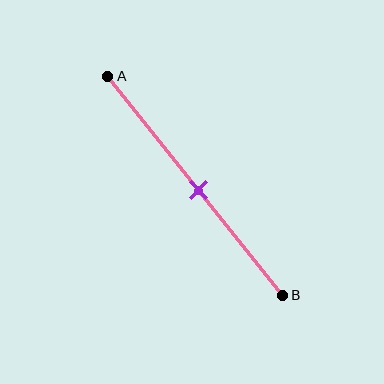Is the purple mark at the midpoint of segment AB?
Yes, the mark is approximately at the midpoint.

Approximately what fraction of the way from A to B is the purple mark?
The purple mark is approximately 50% of the way from A to B.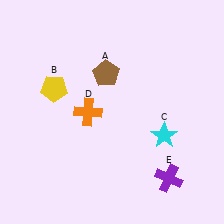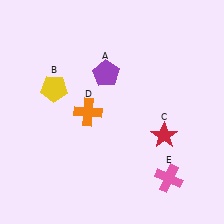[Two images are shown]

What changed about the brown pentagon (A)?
In Image 1, A is brown. In Image 2, it changed to purple.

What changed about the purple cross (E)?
In Image 1, E is purple. In Image 2, it changed to pink.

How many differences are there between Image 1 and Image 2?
There are 3 differences between the two images.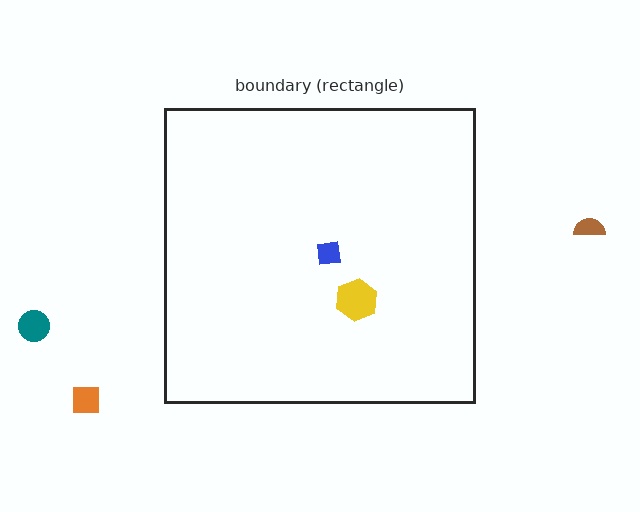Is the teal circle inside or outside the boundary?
Outside.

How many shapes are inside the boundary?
2 inside, 3 outside.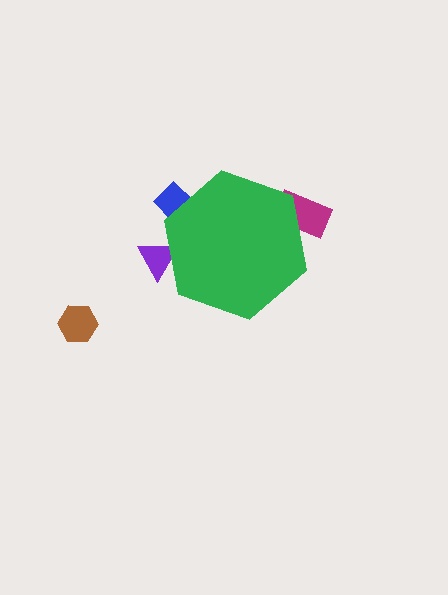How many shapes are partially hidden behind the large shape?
3 shapes are partially hidden.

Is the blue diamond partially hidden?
Yes, the blue diamond is partially hidden behind the green hexagon.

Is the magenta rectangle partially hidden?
Yes, the magenta rectangle is partially hidden behind the green hexagon.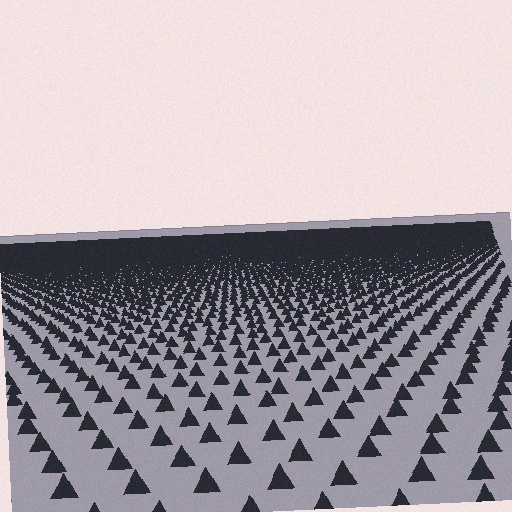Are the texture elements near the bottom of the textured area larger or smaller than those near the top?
Larger. Near the bottom, elements are closer to the viewer and appear at a bigger on-screen size.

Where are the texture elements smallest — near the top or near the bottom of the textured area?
Near the top.